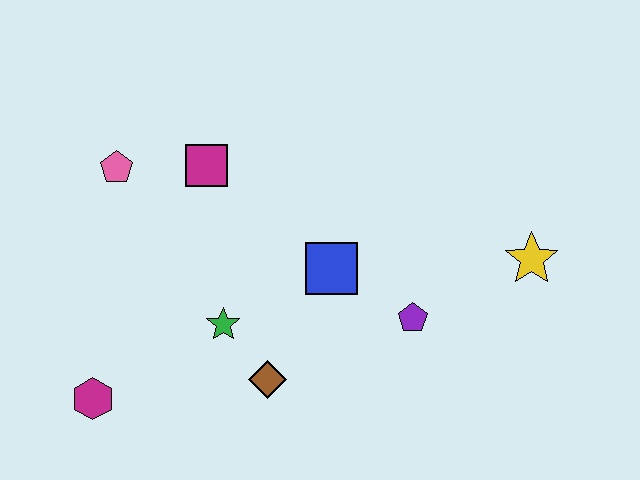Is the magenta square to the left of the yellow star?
Yes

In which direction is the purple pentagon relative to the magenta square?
The purple pentagon is to the right of the magenta square.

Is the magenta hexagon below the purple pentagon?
Yes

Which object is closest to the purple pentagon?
The blue square is closest to the purple pentagon.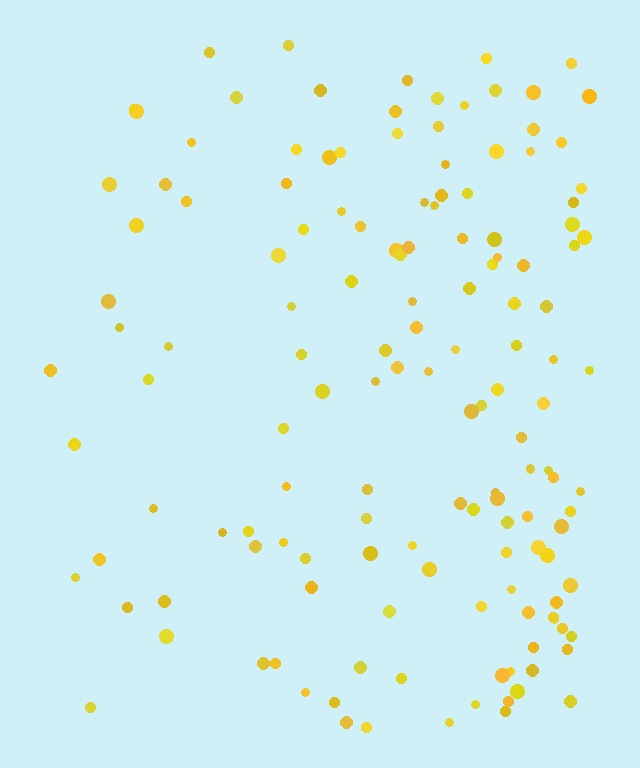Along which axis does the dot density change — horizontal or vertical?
Horizontal.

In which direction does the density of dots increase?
From left to right, with the right side densest.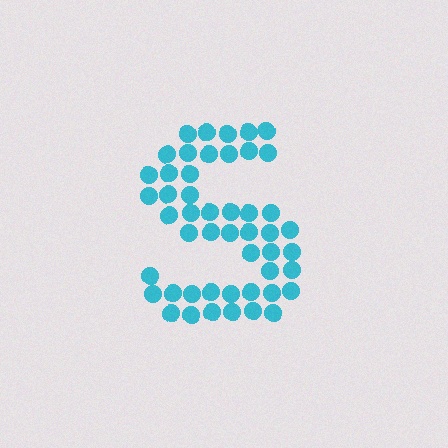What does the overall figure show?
The overall figure shows the letter S.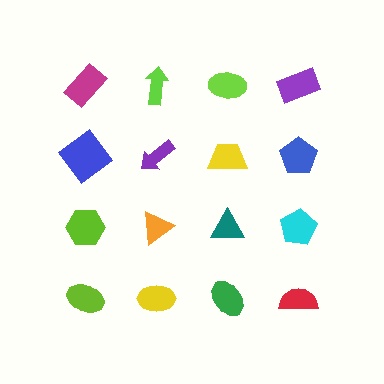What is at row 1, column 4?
A purple rectangle.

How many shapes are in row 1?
4 shapes.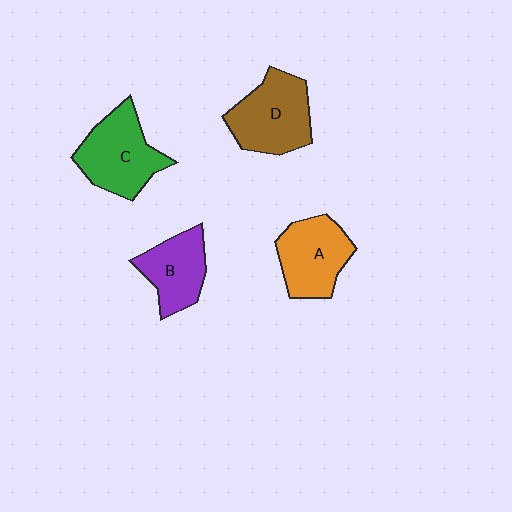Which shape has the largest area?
Shape C (green).